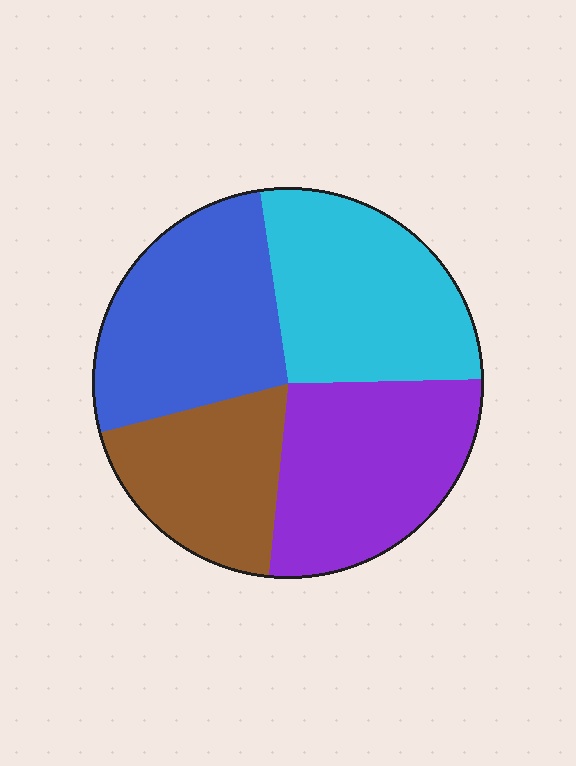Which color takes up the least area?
Brown, at roughly 20%.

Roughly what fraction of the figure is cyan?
Cyan covers roughly 25% of the figure.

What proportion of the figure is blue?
Blue takes up between a quarter and a half of the figure.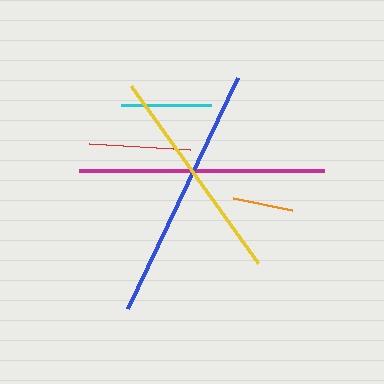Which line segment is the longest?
The blue line is the longest at approximately 256 pixels.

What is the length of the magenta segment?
The magenta segment is approximately 246 pixels long.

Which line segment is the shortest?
The orange line is the shortest at approximately 60 pixels.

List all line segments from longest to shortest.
From longest to shortest: blue, magenta, yellow, red, cyan, orange.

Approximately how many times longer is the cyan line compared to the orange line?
The cyan line is approximately 1.5 times the length of the orange line.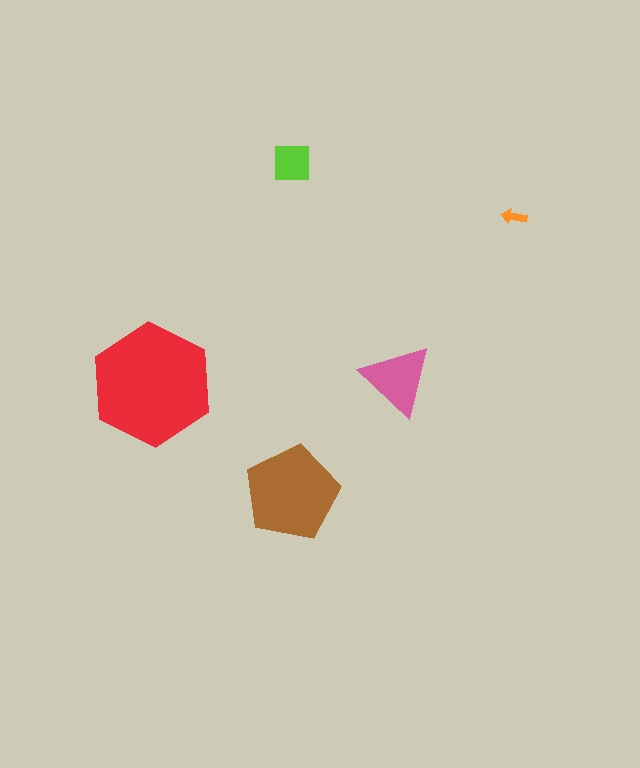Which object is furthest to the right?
The orange arrow is rightmost.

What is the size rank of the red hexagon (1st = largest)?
1st.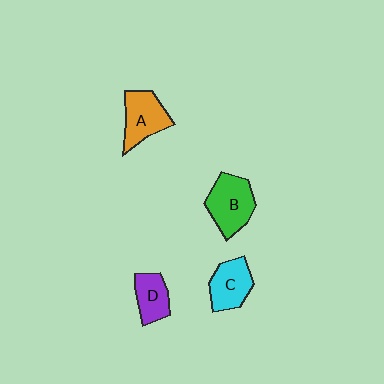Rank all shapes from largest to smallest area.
From largest to smallest: B (green), A (orange), C (cyan), D (purple).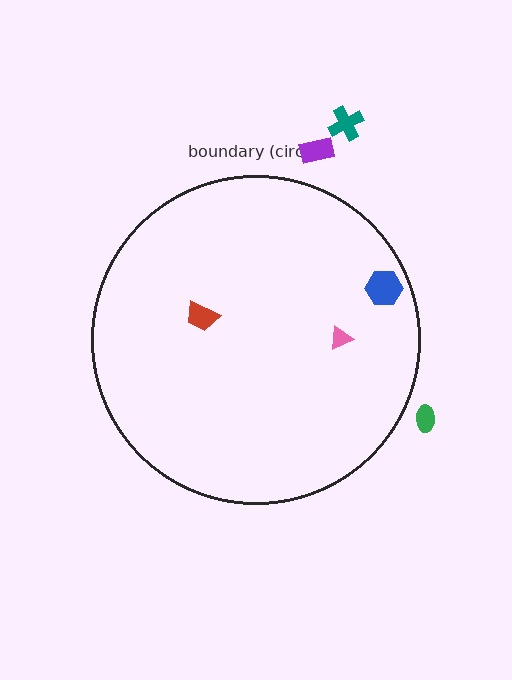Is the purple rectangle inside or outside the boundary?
Outside.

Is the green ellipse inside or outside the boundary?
Outside.